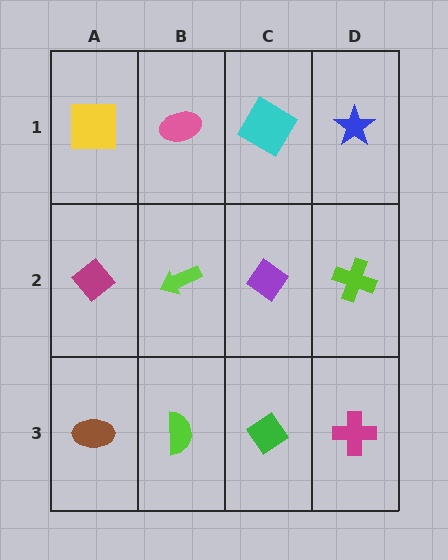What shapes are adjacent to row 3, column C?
A purple diamond (row 2, column C), a lime semicircle (row 3, column B), a magenta cross (row 3, column D).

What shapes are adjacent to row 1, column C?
A purple diamond (row 2, column C), a pink ellipse (row 1, column B), a blue star (row 1, column D).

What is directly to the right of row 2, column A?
A lime arrow.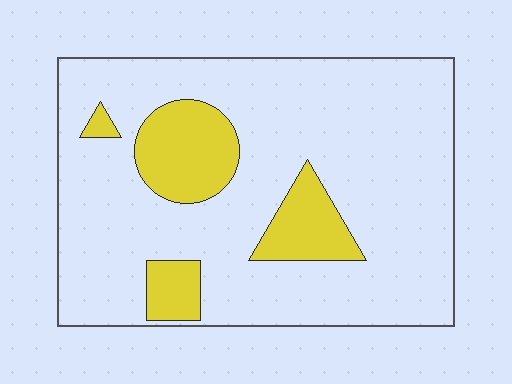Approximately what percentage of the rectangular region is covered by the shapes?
Approximately 20%.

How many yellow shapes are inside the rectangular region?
4.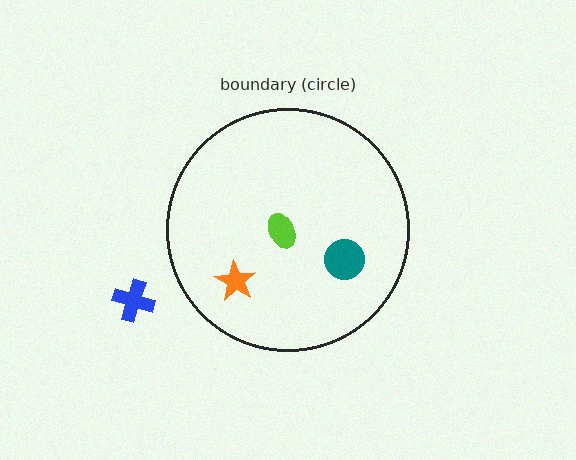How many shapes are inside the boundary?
3 inside, 1 outside.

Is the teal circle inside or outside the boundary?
Inside.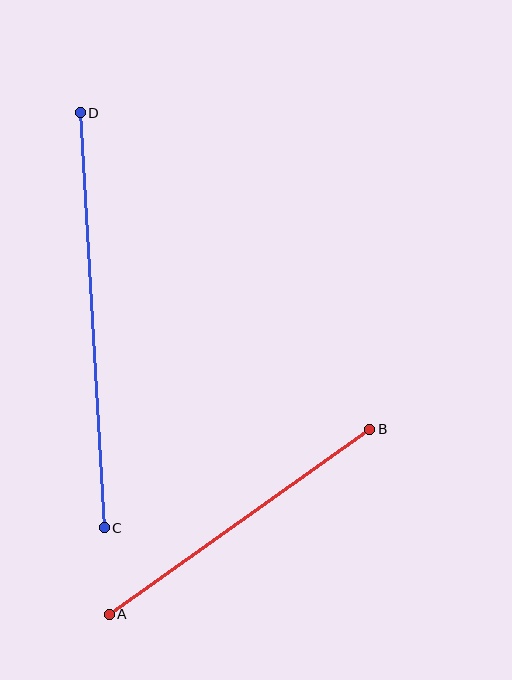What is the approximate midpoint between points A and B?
The midpoint is at approximately (240, 522) pixels.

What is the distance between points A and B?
The distance is approximately 319 pixels.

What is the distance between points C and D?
The distance is approximately 416 pixels.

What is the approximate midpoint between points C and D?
The midpoint is at approximately (92, 320) pixels.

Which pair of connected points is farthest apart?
Points C and D are farthest apart.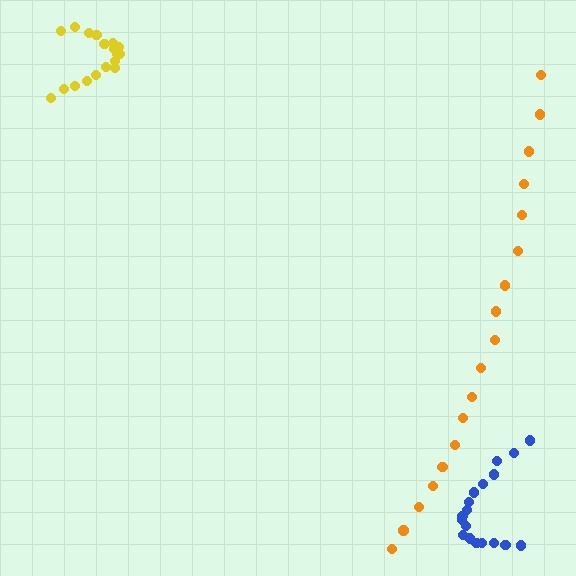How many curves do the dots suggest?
There are 3 distinct paths.